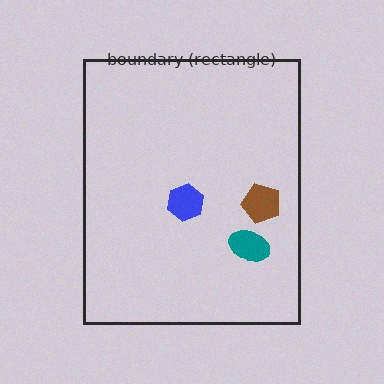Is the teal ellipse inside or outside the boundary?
Inside.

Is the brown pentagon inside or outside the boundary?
Inside.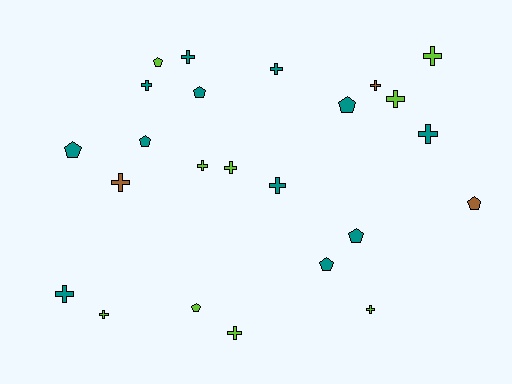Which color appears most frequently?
Teal, with 12 objects.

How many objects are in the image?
There are 24 objects.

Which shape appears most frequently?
Cross, with 15 objects.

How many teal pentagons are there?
There are 6 teal pentagons.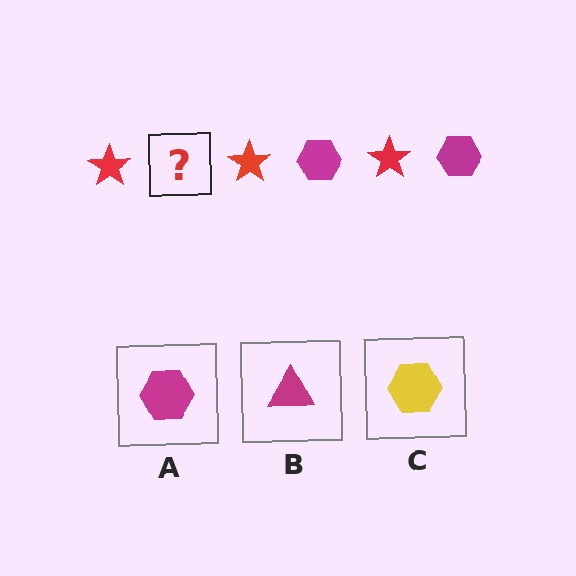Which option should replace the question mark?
Option A.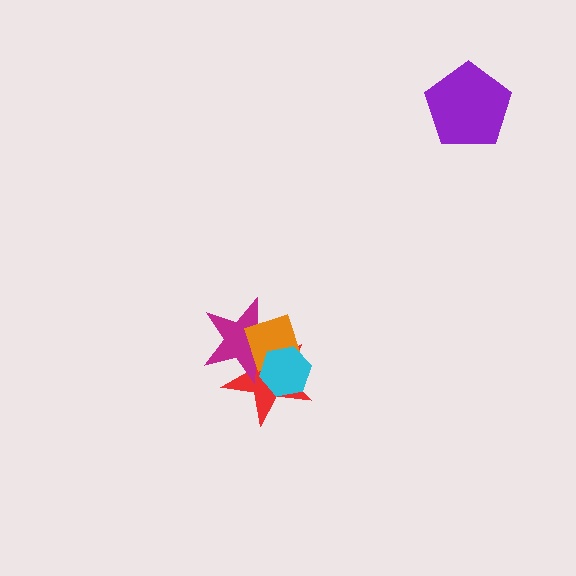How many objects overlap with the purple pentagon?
0 objects overlap with the purple pentagon.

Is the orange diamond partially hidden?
Yes, it is partially covered by another shape.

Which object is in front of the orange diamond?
The cyan hexagon is in front of the orange diamond.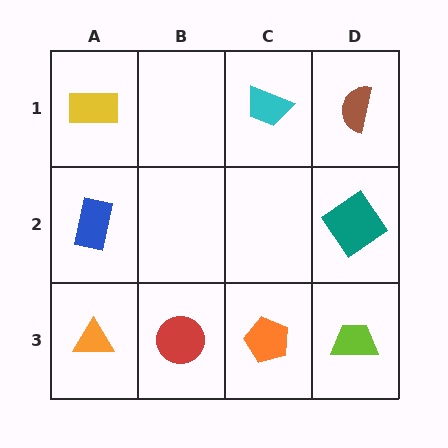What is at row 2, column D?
A teal diamond.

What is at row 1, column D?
A brown semicircle.